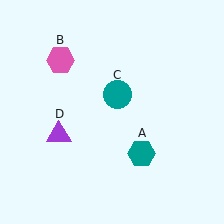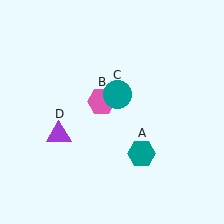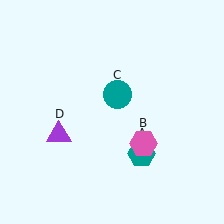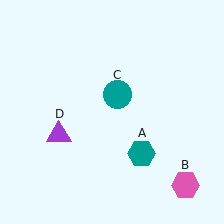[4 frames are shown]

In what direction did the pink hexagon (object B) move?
The pink hexagon (object B) moved down and to the right.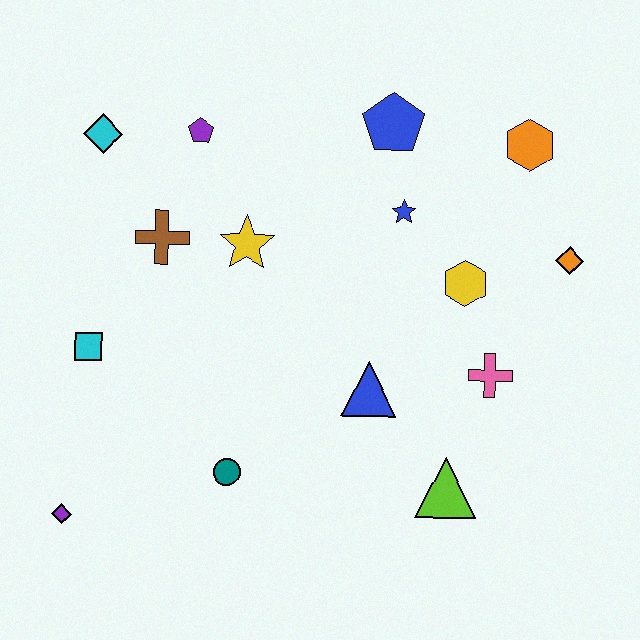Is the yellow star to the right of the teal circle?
Yes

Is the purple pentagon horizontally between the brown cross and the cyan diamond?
No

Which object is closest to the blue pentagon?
The blue star is closest to the blue pentagon.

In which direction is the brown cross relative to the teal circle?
The brown cross is above the teal circle.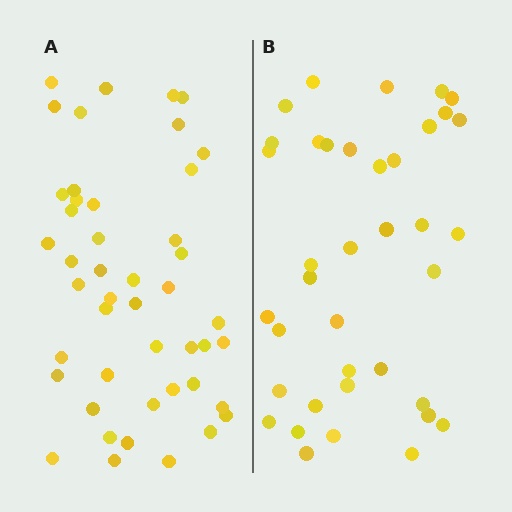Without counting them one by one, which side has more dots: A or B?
Region A (the left region) has more dots.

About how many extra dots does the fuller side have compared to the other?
Region A has roughly 8 or so more dots than region B.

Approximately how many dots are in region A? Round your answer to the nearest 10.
About 50 dots. (The exact count is 46, which rounds to 50.)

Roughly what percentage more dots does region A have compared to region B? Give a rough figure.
About 20% more.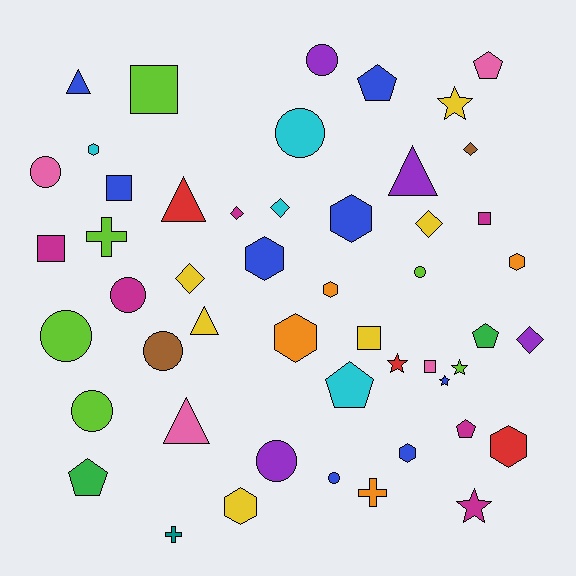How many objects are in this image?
There are 50 objects.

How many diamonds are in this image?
There are 6 diamonds.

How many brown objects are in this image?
There are 2 brown objects.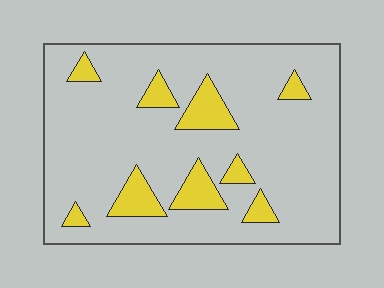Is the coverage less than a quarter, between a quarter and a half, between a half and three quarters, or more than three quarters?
Less than a quarter.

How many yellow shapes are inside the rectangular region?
9.